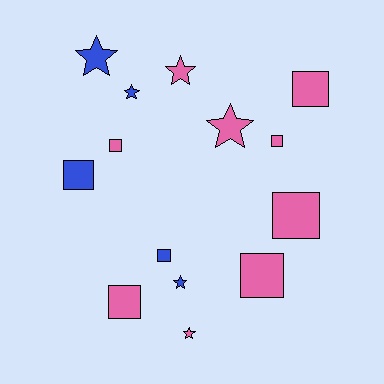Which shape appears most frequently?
Square, with 8 objects.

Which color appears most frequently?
Pink, with 9 objects.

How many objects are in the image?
There are 14 objects.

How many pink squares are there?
There are 6 pink squares.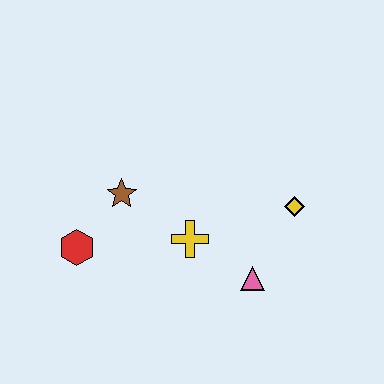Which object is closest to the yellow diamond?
The pink triangle is closest to the yellow diamond.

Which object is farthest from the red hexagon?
The yellow diamond is farthest from the red hexagon.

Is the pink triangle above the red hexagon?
No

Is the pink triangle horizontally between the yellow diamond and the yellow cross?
Yes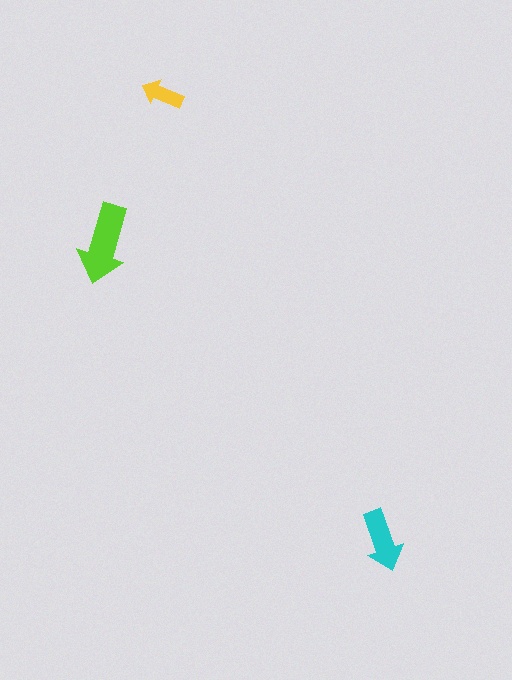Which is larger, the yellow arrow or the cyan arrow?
The cyan one.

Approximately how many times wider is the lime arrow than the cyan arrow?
About 1.5 times wider.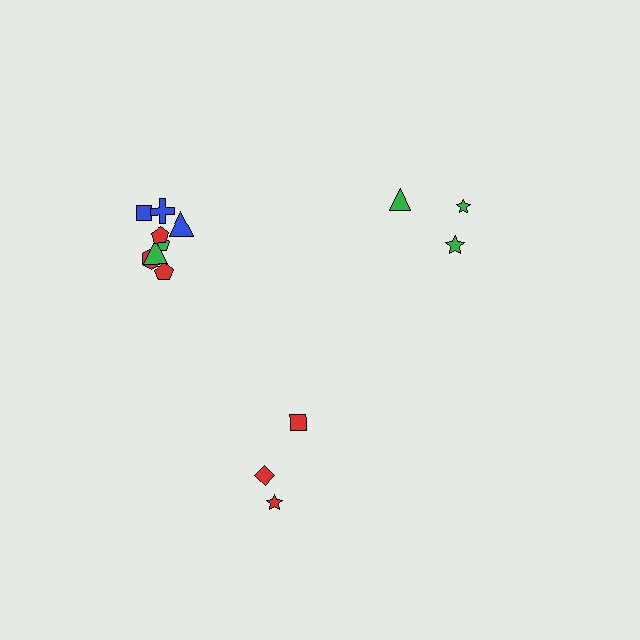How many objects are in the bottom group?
There are 3 objects.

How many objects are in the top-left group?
There are 8 objects.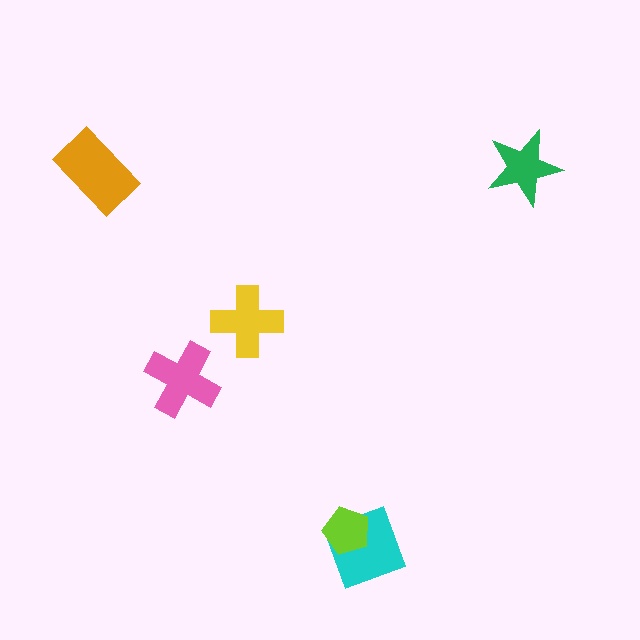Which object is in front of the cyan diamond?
The lime pentagon is in front of the cyan diamond.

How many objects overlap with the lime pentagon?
1 object overlaps with the lime pentagon.